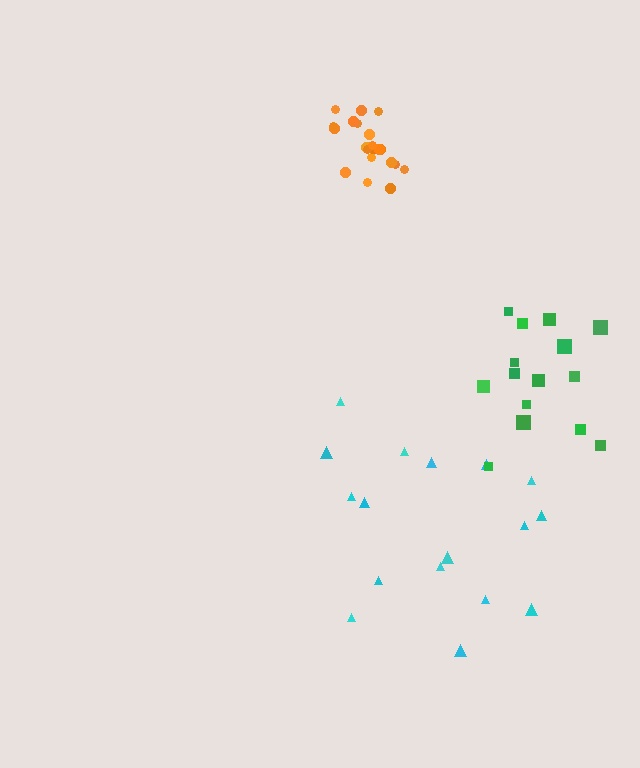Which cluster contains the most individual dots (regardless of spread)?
Orange (22).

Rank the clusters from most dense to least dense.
orange, green, cyan.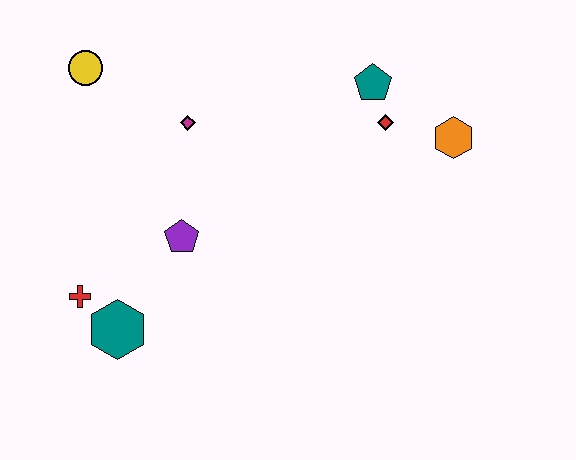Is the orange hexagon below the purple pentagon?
No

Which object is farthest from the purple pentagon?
The orange hexagon is farthest from the purple pentagon.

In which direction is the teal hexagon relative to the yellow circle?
The teal hexagon is below the yellow circle.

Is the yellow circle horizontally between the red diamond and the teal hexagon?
No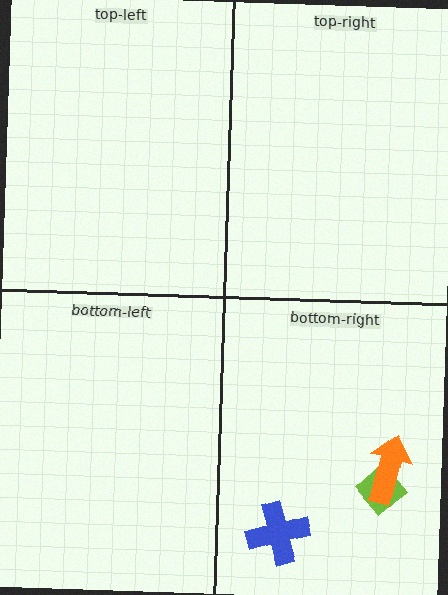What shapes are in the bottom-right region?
The lime diamond, the blue cross, the orange arrow.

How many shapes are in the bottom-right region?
3.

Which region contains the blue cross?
The bottom-right region.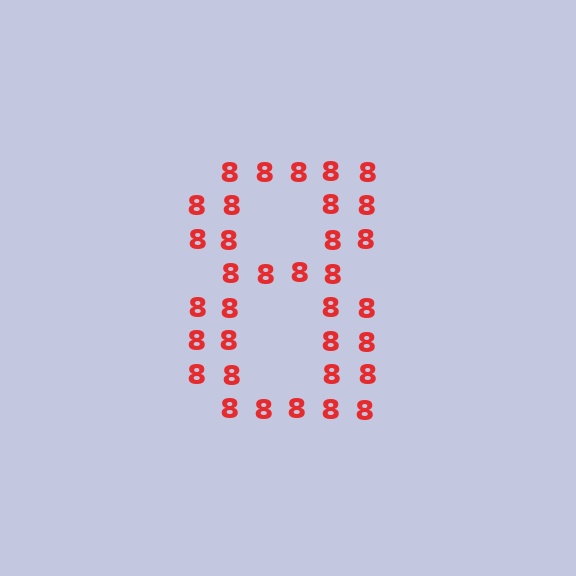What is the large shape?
The large shape is the digit 8.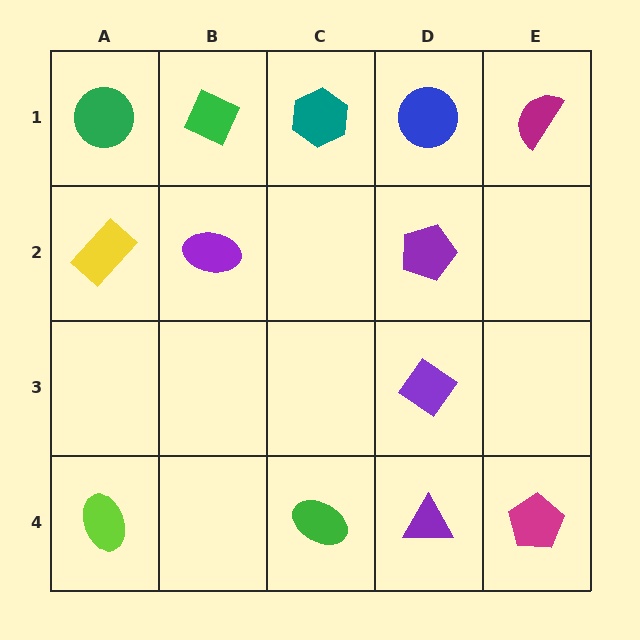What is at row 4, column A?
A lime ellipse.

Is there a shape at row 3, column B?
No, that cell is empty.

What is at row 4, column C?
A green ellipse.